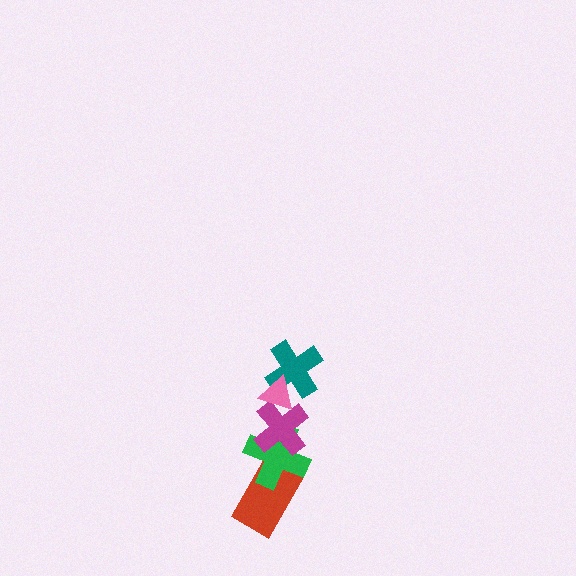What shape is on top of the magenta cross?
The teal cross is on top of the magenta cross.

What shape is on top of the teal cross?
The pink triangle is on top of the teal cross.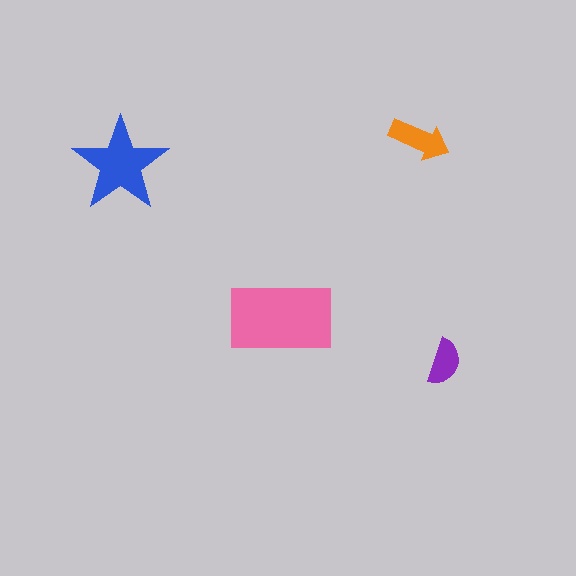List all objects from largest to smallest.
The pink rectangle, the blue star, the orange arrow, the purple semicircle.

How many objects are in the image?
There are 4 objects in the image.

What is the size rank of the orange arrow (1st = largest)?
3rd.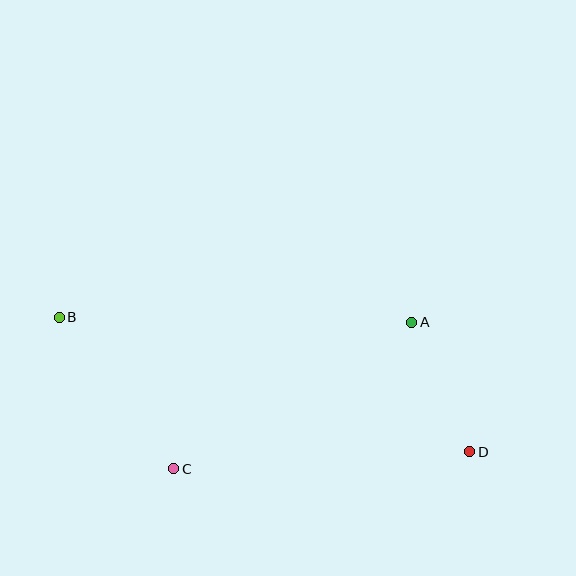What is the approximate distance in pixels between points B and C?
The distance between B and C is approximately 190 pixels.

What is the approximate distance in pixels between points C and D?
The distance between C and D is approximately 297 pixels.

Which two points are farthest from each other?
Points B and D are farthest from each other.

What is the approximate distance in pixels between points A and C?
The distance between A and C is approximately 280 pixels.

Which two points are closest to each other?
Points A and D are closest to each other.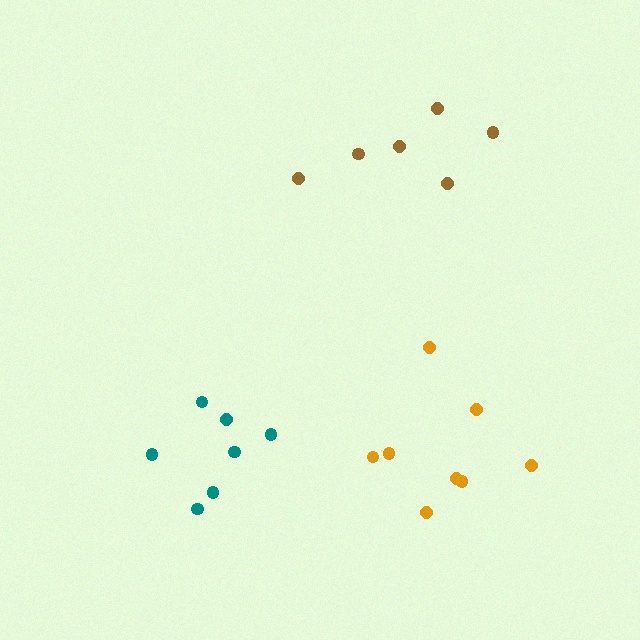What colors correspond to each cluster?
The clusters are colored: orange, brown, teal.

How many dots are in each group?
Group 1: 8 dots, Group 2: 6 dots, Group 3: 7 dots (21 total).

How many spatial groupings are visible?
There are 3 spatial groupings.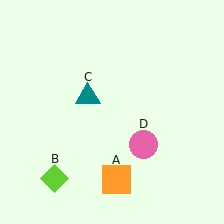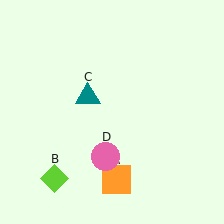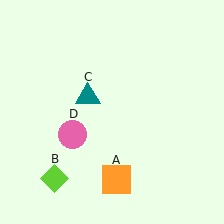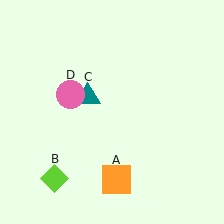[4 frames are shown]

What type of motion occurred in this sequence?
The pink circle (object D) rotated clockwise around the center of the scene.